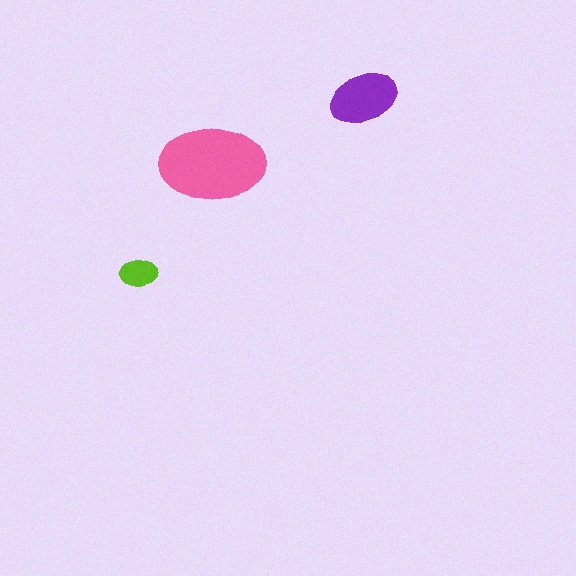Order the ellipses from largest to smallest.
the pink one, the purple one, the lime one.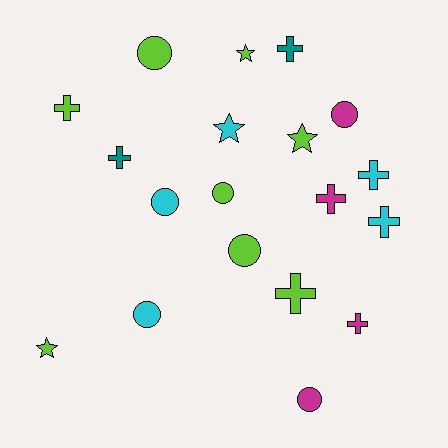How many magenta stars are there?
There are no magenta stars.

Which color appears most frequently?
Lime, with 8 objects.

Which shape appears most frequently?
Cross, with 8 objects.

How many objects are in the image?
There are 19 objects.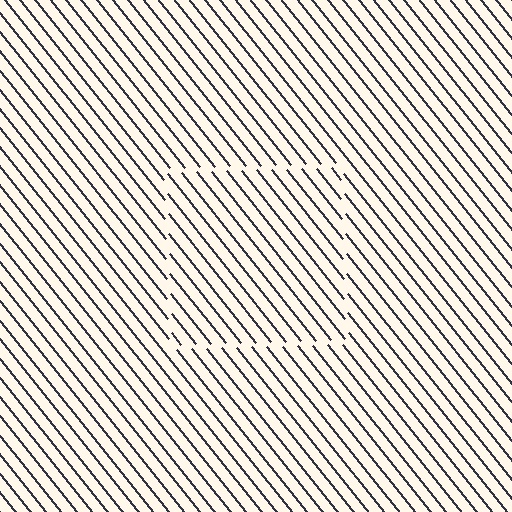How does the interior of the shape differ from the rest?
The interior of the shape contains the same grating, shifted by half a period — the contour is defined by the phase discontinuity where line-ends from the inner and outer gratings abut.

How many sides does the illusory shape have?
4 sides — the line-ends trace a square.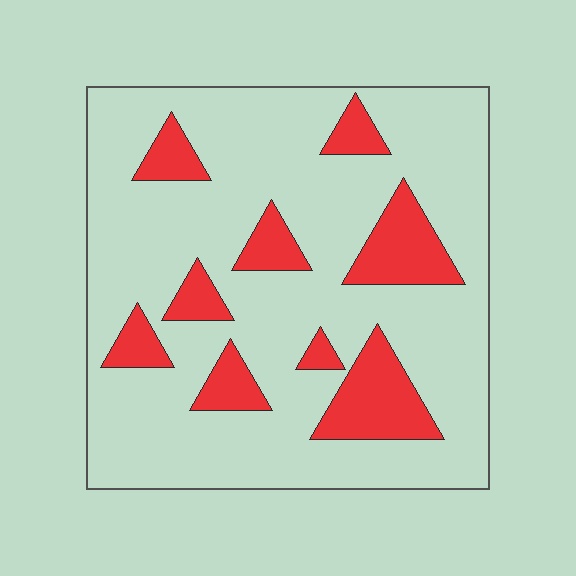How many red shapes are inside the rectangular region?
9.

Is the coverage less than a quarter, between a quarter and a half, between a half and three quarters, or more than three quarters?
Less than a quarter.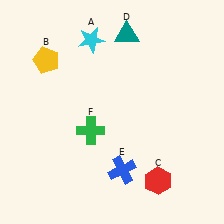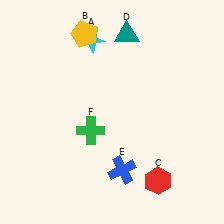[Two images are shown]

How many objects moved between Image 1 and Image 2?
1 object moved between the two images.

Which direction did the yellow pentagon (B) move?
The yellow pentagon (B) moved right.